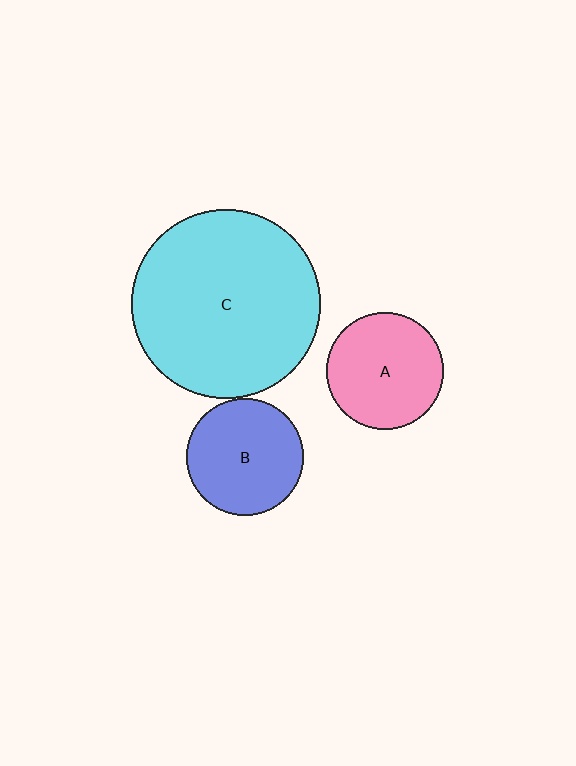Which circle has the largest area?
Circle C (cyan).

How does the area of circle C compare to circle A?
Approximately 2.6 times.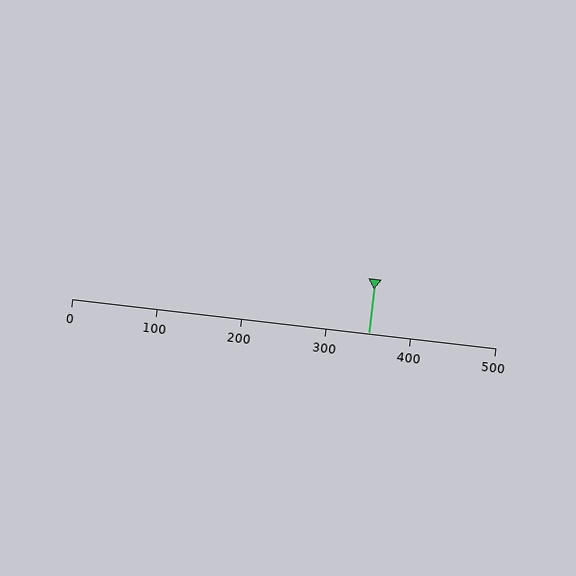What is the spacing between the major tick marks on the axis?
The major ticks are spaced 100 apart.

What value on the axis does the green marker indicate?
The marker indicates approximately 350.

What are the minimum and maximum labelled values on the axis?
The axis runs from 0 to 500.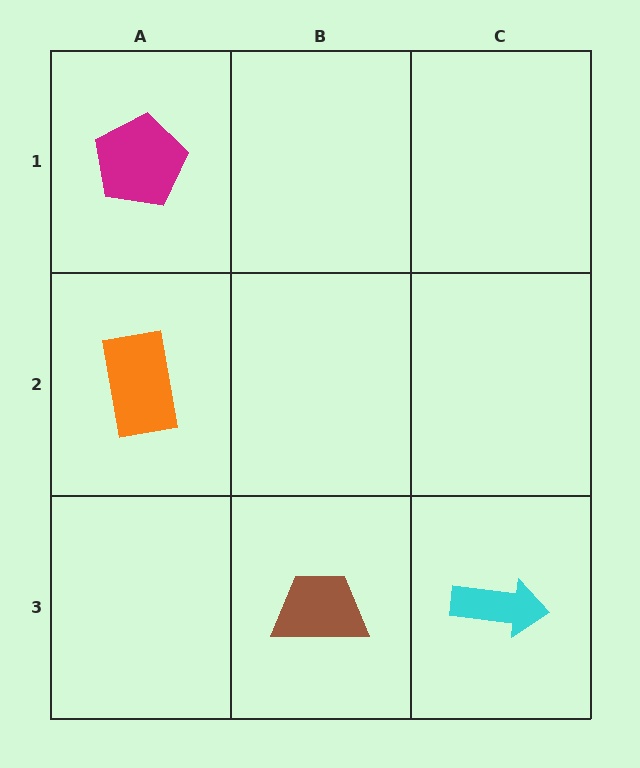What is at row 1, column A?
A magenta pentagon.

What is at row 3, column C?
A cyan arrow.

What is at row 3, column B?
A brown trapezoid.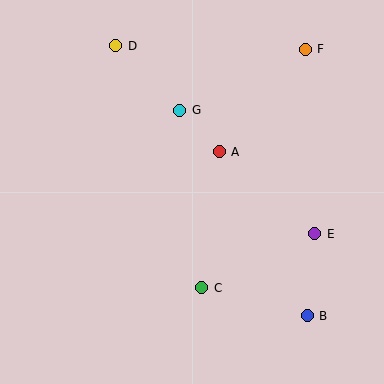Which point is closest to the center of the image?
Point A at (219, 152) is closest to the center.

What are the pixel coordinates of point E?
Point E is at (315, 234).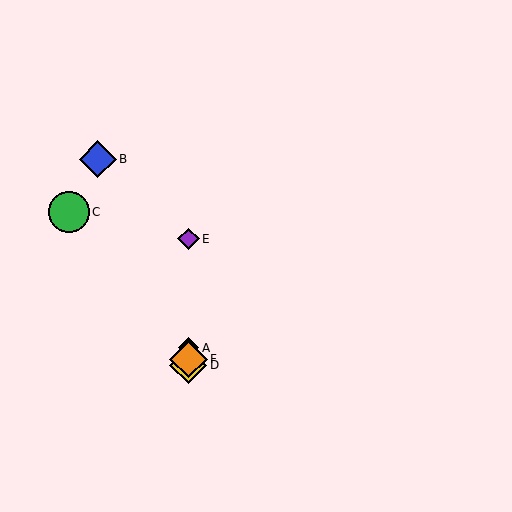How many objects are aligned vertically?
4 objects (A, D, E, F) are aligned vertically.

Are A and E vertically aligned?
Yes, both are at x≈188.